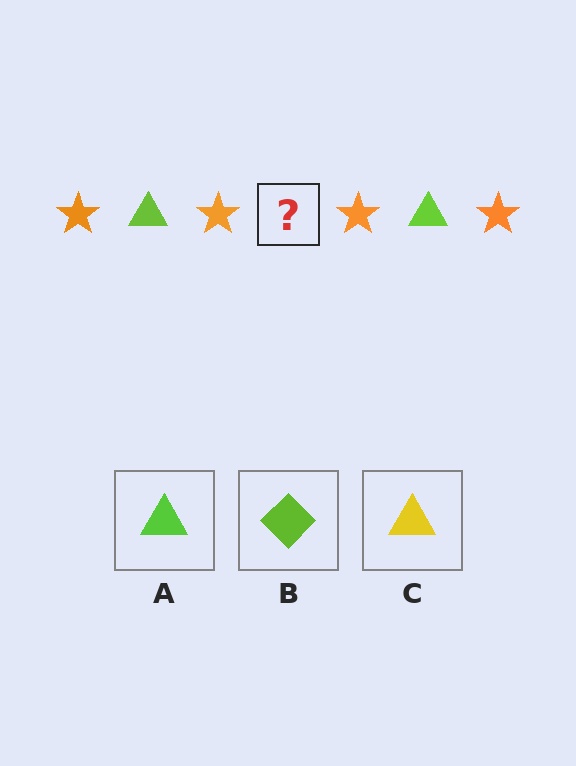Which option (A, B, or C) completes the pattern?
A.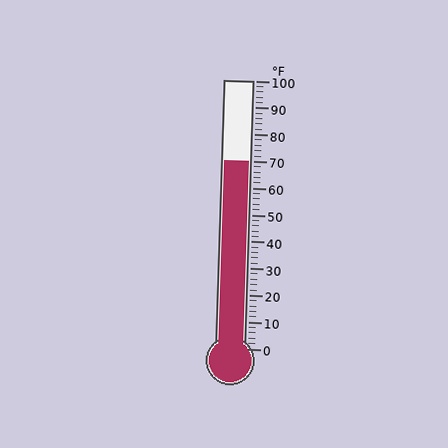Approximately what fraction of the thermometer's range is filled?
The thermometer is filled to approximately 70% of its range.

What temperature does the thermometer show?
The thermometer shows approximately 70°F.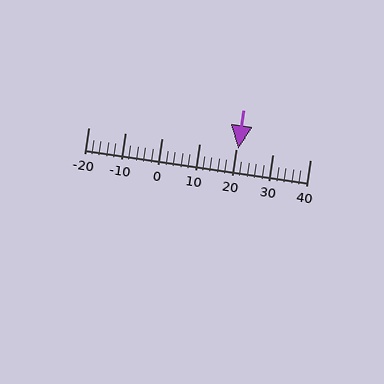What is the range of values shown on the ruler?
The ruler shows values from -20 to 40.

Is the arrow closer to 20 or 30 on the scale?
The arrow is closer to 20.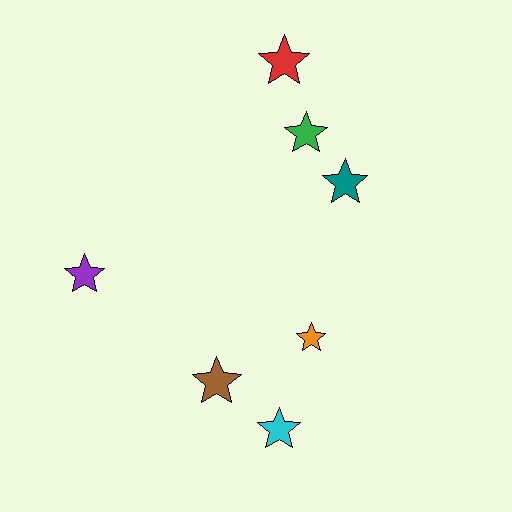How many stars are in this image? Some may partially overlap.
There are 7 stars.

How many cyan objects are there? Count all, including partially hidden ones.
There is 1 cyan object.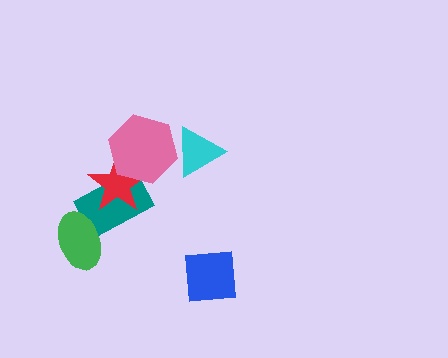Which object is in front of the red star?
The pink hexagon is in front of the red star.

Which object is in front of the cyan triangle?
The pink hexagon is in front of the cyan triangle.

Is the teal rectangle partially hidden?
Yes, it is partially covered by another shape.